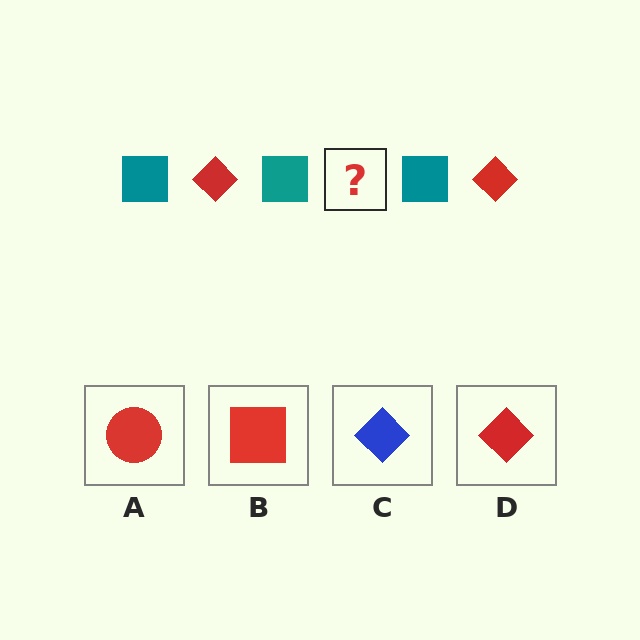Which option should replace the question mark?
Option D.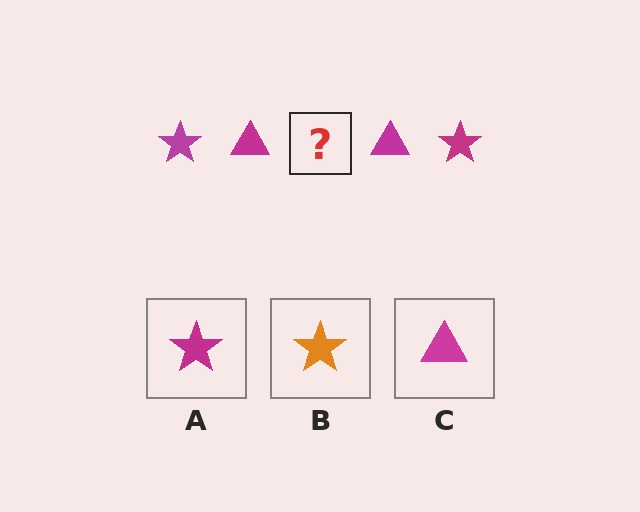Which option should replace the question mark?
Option A.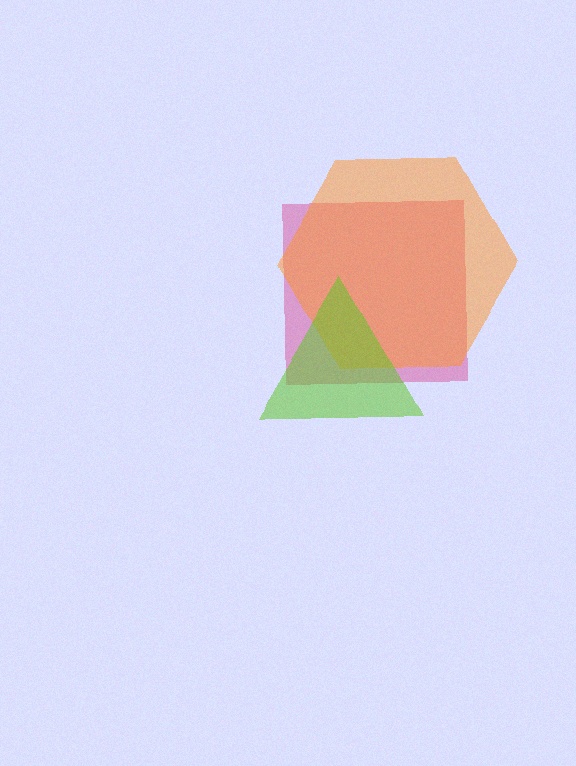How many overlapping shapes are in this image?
There are 3 overlapping shapes in the image.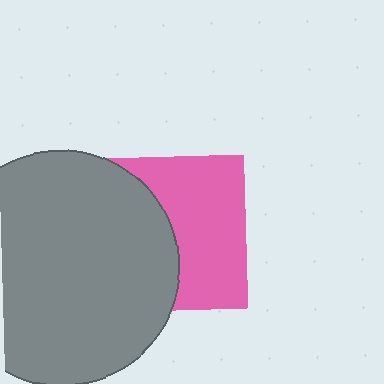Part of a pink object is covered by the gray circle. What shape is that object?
It is a square.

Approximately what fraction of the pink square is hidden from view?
Roughly 46% of the pink square is hidden behind the gray circle.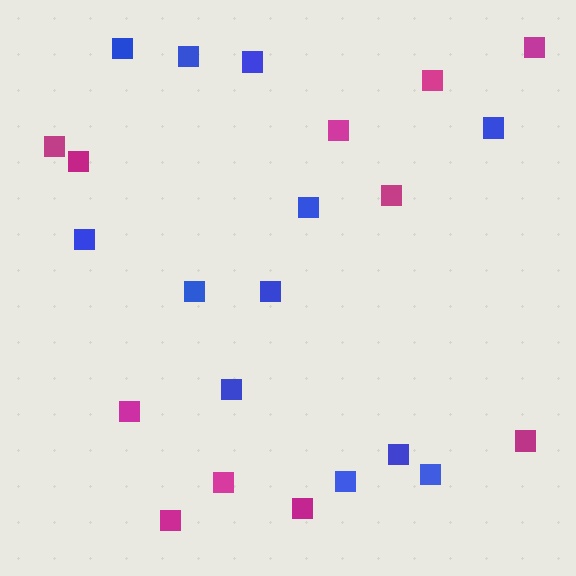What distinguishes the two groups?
There are 2 groups: one group of magenta squares (11) and one group of blue squares (12).